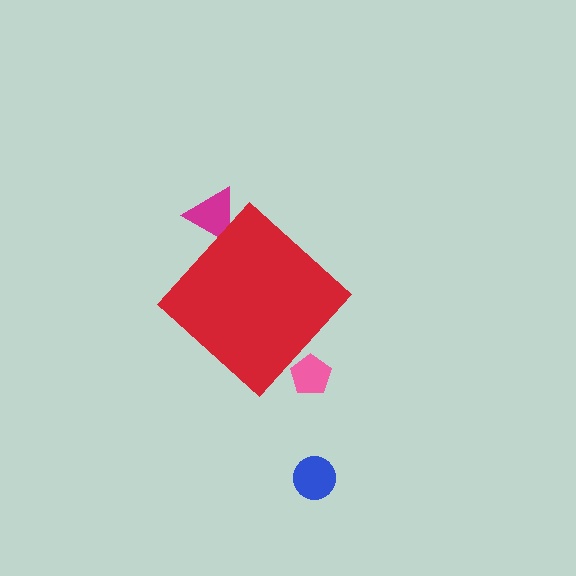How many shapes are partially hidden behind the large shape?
2 shapes are partially hidden.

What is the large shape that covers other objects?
A red diamond.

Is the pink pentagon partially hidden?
Yes, the pink pentagon is partially hidden behind the red diamond.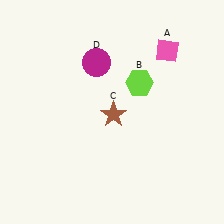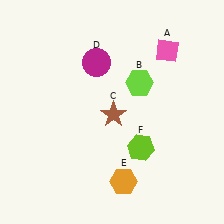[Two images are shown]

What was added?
An orange hexagon (E), a lime hexagon (F) were added in Image 2.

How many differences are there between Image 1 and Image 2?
There are 2 differences between the two images.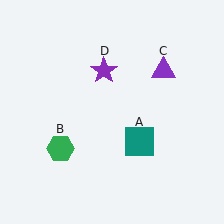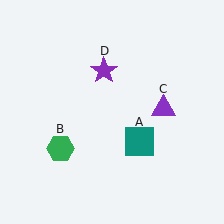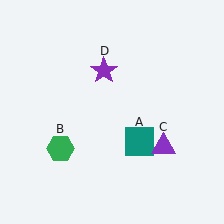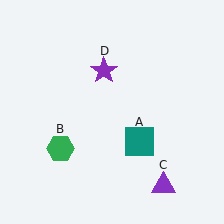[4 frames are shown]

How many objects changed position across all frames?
1 object changed position: purple triangle (object C).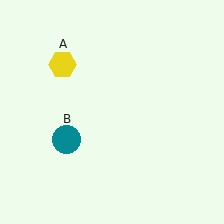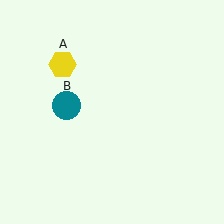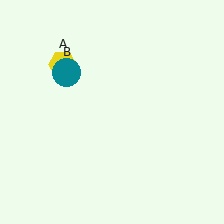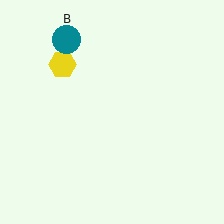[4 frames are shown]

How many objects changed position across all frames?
1 object changed position: teal circle (object B).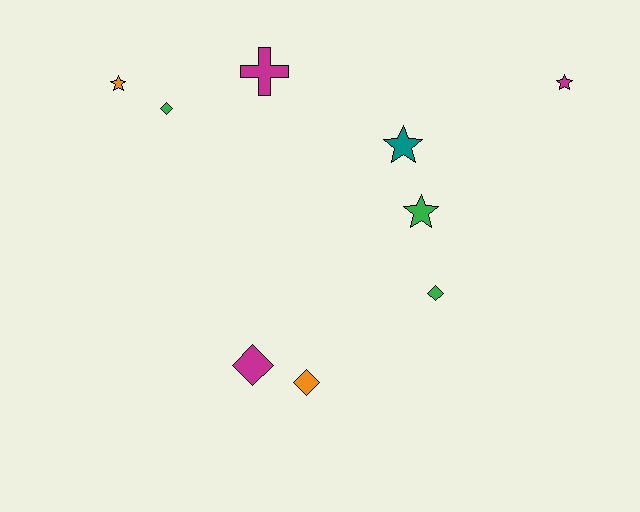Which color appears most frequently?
Green, with 3 objects.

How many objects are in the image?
There are 9 objects.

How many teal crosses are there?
There are no teal crosses.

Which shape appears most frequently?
Star, with 4 objects.